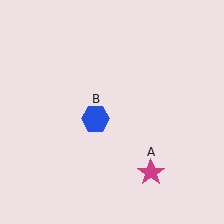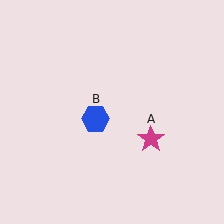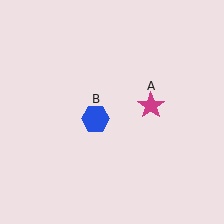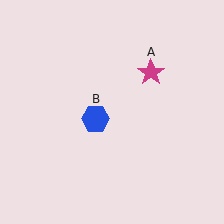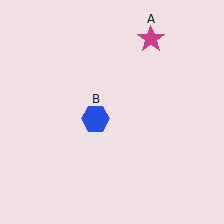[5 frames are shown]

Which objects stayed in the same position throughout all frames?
Blue hexagon (object B) remained stationary.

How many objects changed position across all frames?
1 object changed position: magenta star (object A).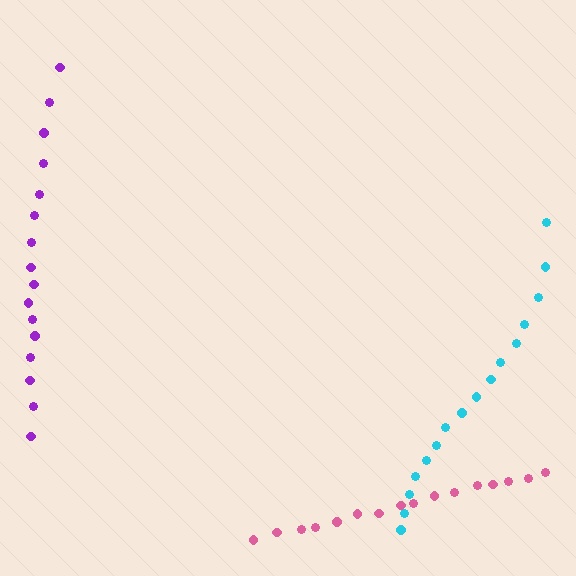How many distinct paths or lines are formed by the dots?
There are 3 distinct paths.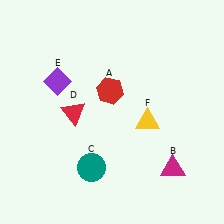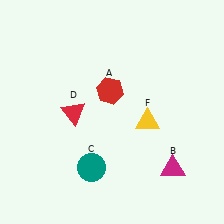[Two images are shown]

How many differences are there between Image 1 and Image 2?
There is 1 difference between the two images.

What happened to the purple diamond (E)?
The purple diamond (E) was removed in Image 2. It was in the top-left area of Image 1.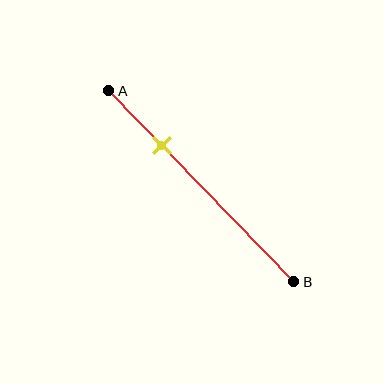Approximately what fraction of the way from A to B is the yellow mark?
The yellow mark is approximately 30% of the way from A to B.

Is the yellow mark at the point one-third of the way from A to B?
No, the mark is at about 30% from A, not at the 33% one-third point.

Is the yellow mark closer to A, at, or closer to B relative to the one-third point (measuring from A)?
The yellow mark is closer to point A than the one-third point of segment AB.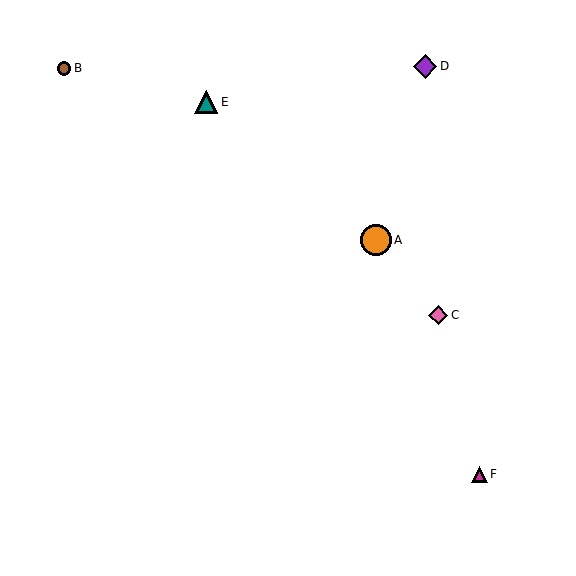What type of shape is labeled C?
Shape C is a pink diamond.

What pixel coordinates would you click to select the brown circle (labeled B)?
Click at (64, 68) to select the brown circle B.